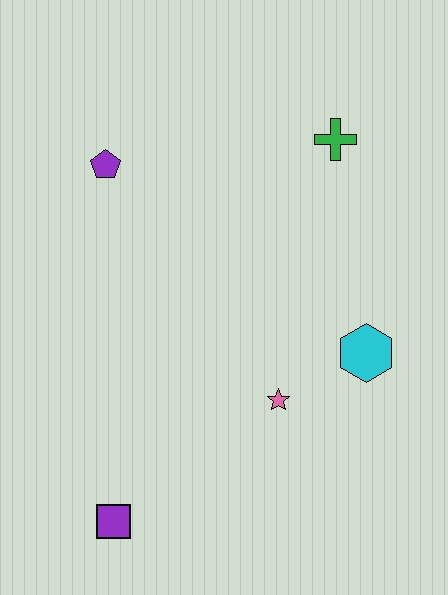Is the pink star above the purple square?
Yes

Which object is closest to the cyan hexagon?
The pink star is closest to the cyan hexagon.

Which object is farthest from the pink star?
The purple pentagon is farthest from the pink star.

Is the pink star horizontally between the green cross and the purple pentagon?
Yes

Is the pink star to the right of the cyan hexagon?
No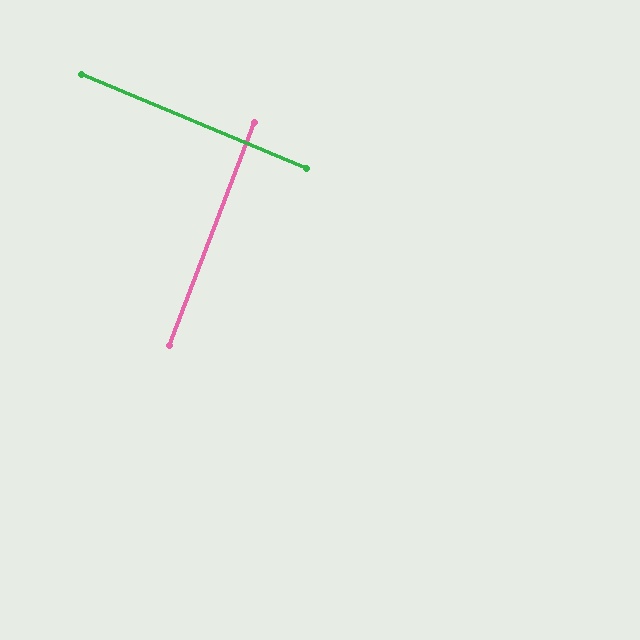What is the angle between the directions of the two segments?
Approximately 88 degrees.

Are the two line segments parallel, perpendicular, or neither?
Perpendicular — they meet at approximately 88°.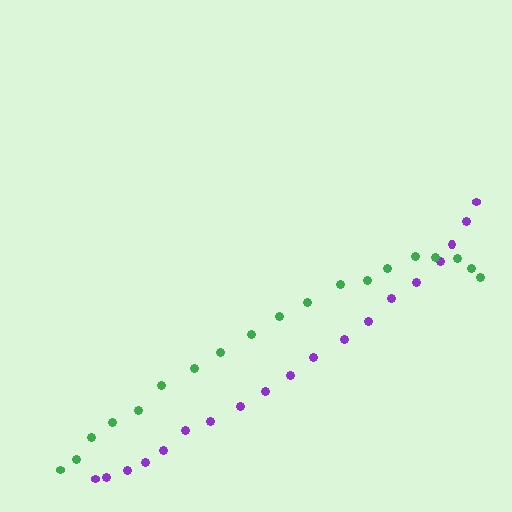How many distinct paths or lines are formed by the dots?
There are 2 distinct paths.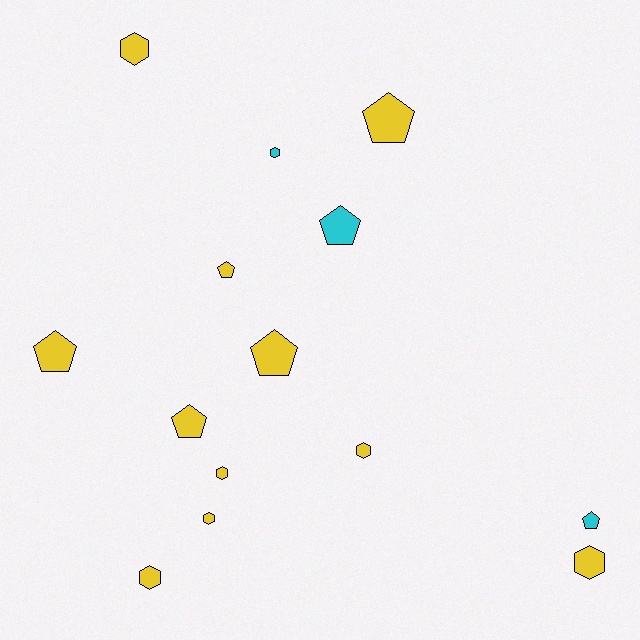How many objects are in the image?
There are 14 objects.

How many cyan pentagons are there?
There are 2 cyan pentagons.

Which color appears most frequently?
Yellow, with 11 objects.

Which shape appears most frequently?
Hexagon, with 7 objects.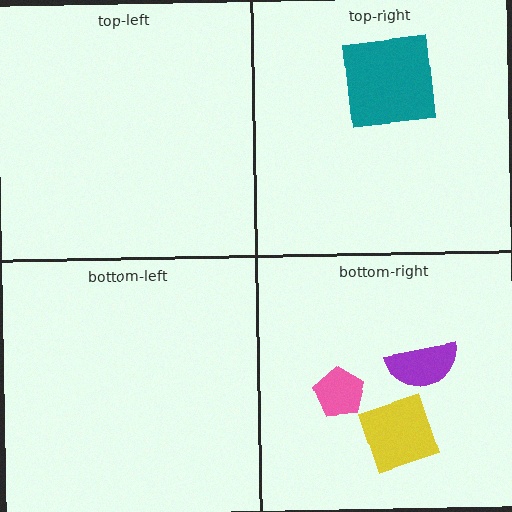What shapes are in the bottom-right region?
The pink pentagon, the yellow diamond, the purple semicircle.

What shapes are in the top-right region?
The teal square.